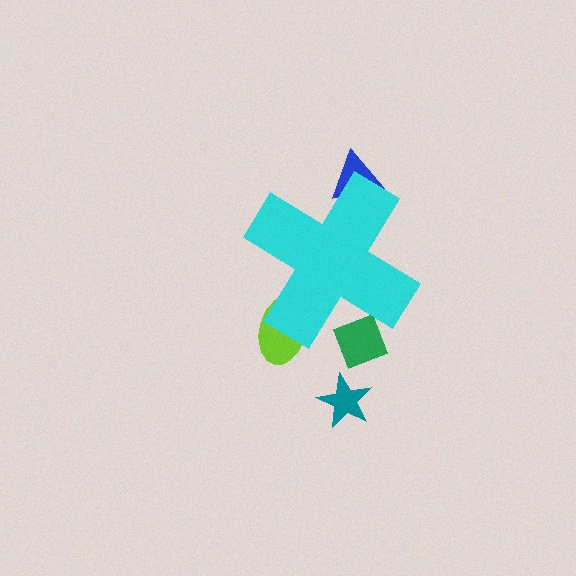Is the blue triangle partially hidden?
Yes, the blue triangle is partially hidden behind the cyan cross.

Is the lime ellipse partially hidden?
Yes, the lime ellipse is partially hidden behind the cyan cross.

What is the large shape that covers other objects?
A cyan cross.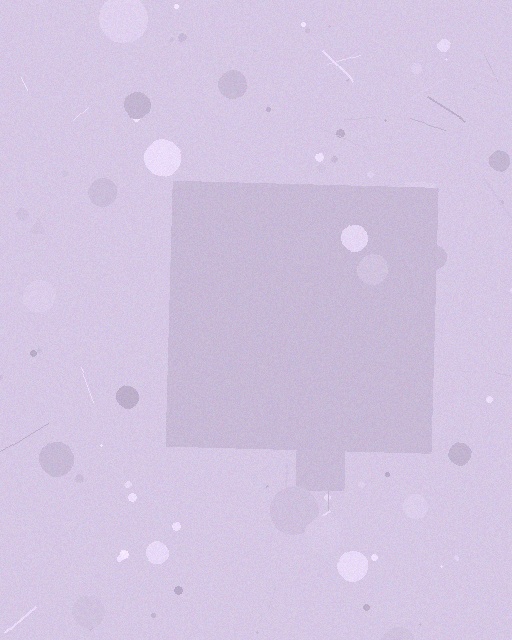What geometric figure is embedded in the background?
A square is embedded in the background.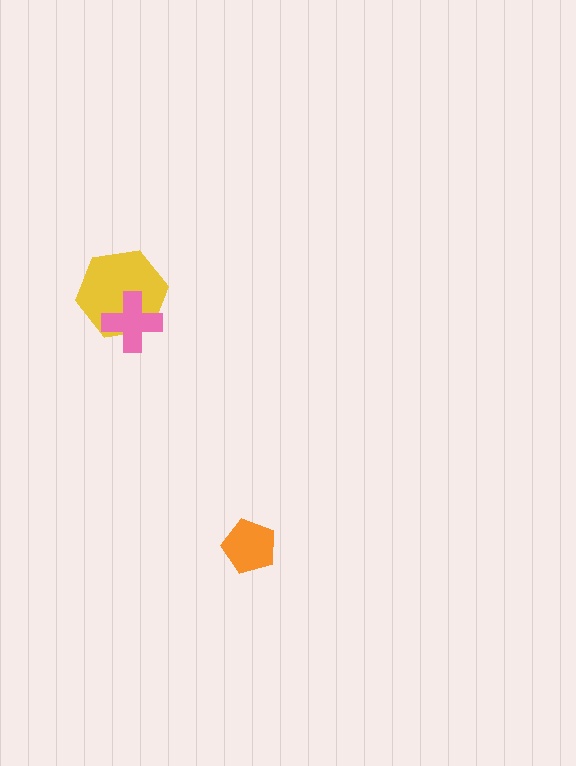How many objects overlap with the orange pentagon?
0 objects overlap with the orange pentagon.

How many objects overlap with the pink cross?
1 object overlaps with the pink cross.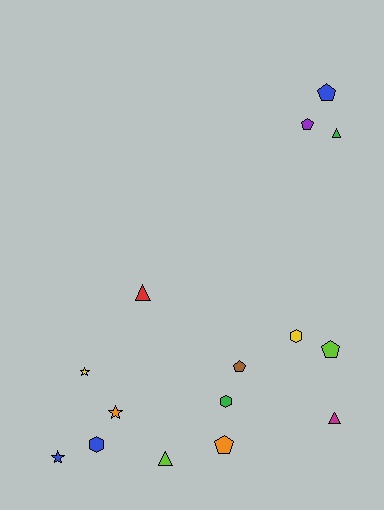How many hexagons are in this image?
There are 3 hexagons.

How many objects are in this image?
There are 15 objects.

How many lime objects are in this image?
There are 2 lime objects.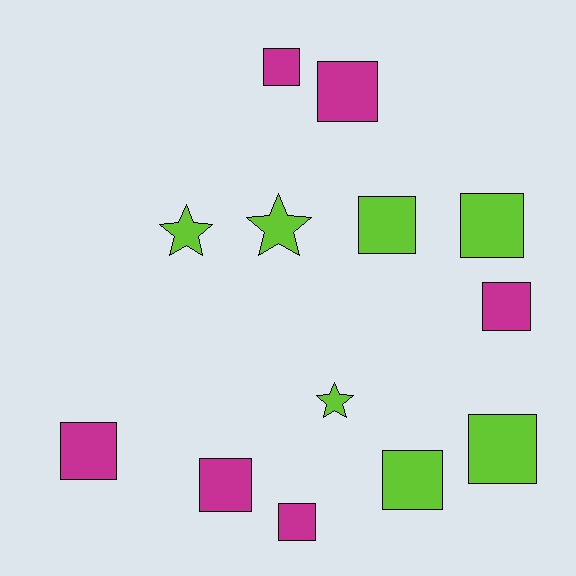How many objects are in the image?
There are 13 objects.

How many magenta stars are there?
There are no magenta stars.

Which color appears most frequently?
Lime, with 7 objects.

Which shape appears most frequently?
Square, with 10 objects.